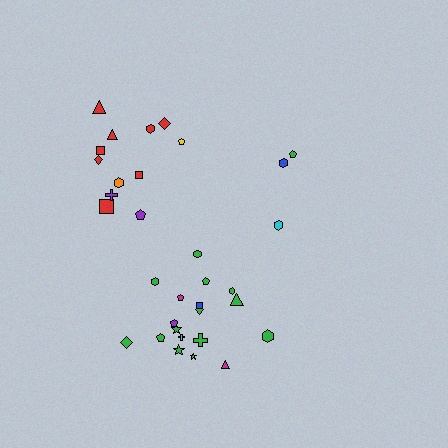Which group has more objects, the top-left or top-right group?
The top-left group.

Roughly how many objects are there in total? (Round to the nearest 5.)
Roughly 35 objects in total.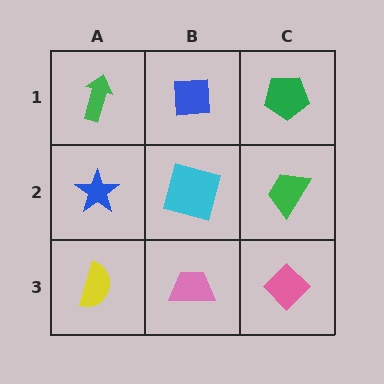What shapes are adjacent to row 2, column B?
A blue square (row 1, column B), a pink trapezoid (row 3, column B), a blue star (row 2, column A), a green trapezoid (row 2, column C).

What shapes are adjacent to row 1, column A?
A blue star (row 2, column A), a blue square (row 1, column B).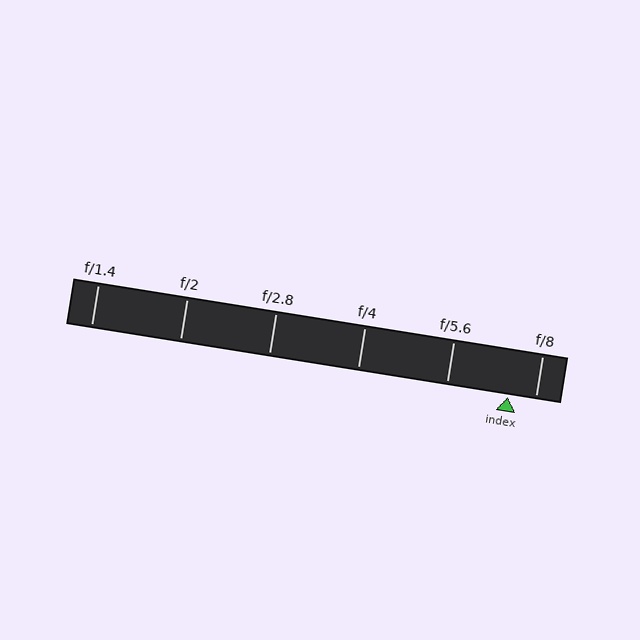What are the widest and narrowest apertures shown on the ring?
The widest aperture shown is f/1.4 and the narrowest is f/8.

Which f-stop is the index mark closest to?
The index mark is closest to f/8.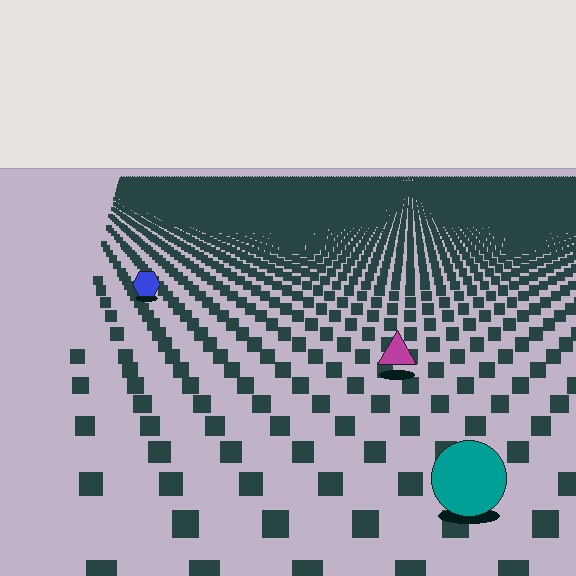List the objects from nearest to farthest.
From nearest to farthest: the teal circle, the magenta triangle, the blue hexagon.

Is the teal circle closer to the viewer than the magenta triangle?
Yes. The teal circle is closer — you can tell from the texture gradient: the ground texture is coarser near it.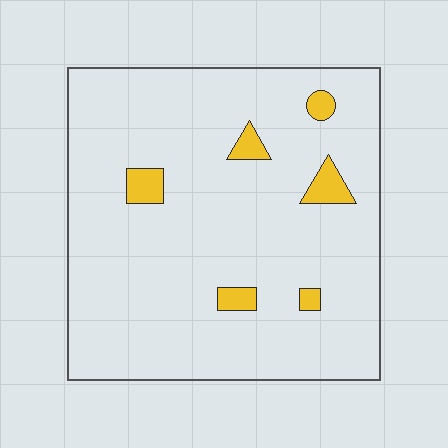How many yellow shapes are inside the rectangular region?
6.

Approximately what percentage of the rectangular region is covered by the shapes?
Approximately 5%.